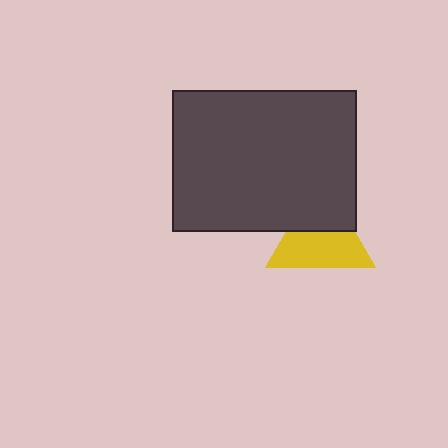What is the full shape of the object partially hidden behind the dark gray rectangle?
The partially hidden object is a yellow triangle.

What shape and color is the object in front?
The object in front is a dark gray rectangle.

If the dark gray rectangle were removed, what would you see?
You would see the complete yellow triangle.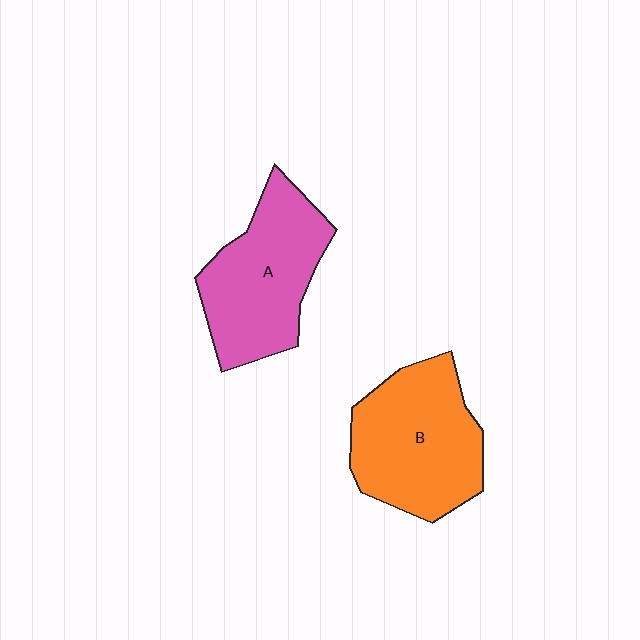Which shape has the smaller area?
Shape A (pink).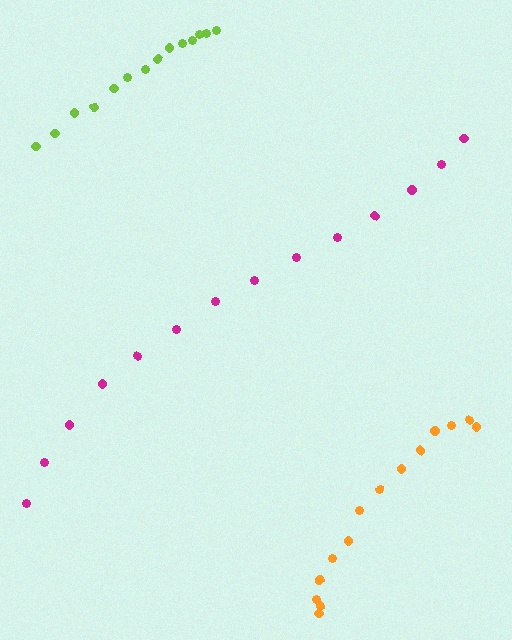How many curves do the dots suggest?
There are 3 distinct paths.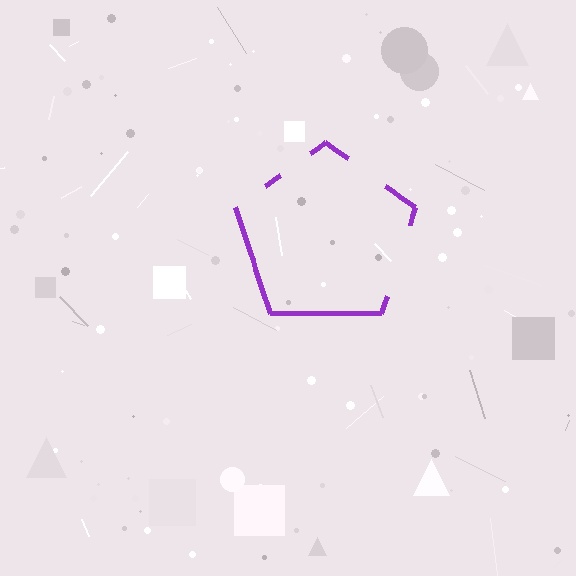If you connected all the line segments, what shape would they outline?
They would outline a pentagon.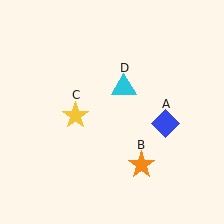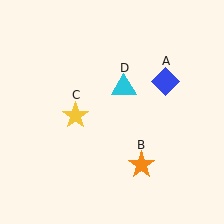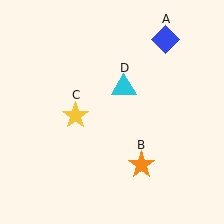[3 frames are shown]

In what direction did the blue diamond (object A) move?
The blue diamond (object A) moved up.